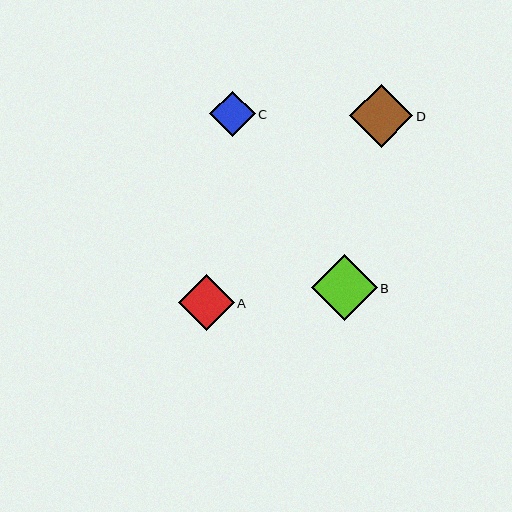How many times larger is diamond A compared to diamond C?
Diamond A is approximately 1.2 times the size of diamond C.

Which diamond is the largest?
Diamond B is the largest with a size of approximately 66 pixels.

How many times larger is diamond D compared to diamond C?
Diamond D is approximately 1.4 times the size of diamond C.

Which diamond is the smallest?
Diamond C is the smallest with a size of approximately 46 pixels.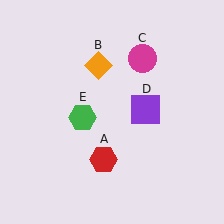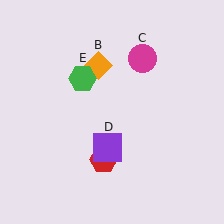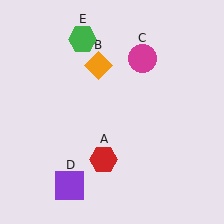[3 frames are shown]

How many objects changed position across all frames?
2 objects changed position: purple square (object D), green hexagon (object E).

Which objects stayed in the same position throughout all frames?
Red hexagon (object A) and orange diamond (object B) and magenta circle (object C) remained stationary.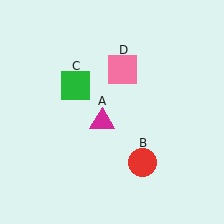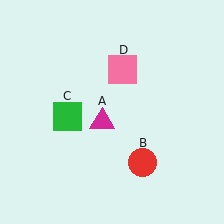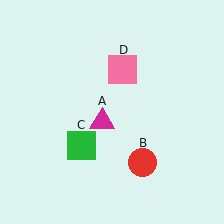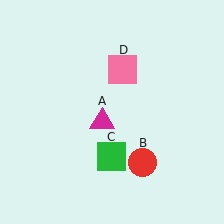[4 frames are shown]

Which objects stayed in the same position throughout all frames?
Magenta triangle (object A) and red circle (object B) and pink square (object D) remained stationary.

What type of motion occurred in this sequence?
The green square (object C) rotated counterclockwise around the center of the scene.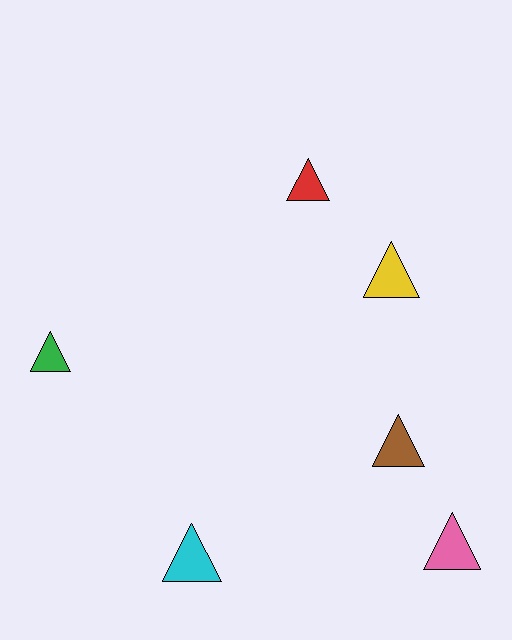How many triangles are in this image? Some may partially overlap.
There are 6 triangles.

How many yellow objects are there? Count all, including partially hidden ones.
There is 1 yellow object.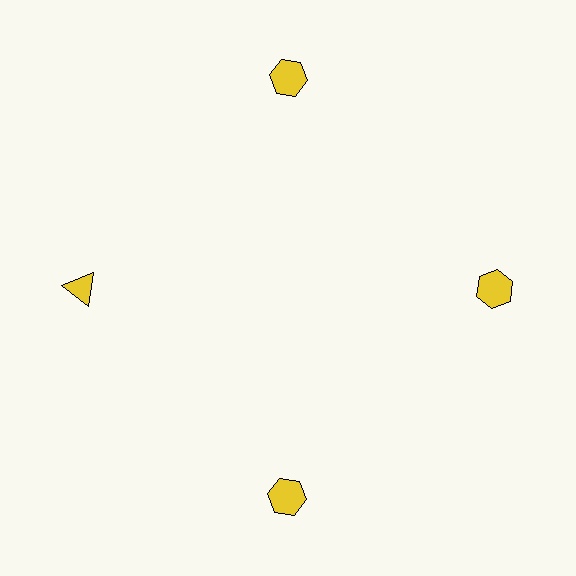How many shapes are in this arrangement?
There are 4 shapes arranged in a ring pattern.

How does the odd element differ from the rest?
It has a different shape: triangle instead of hexagon.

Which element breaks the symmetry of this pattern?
The yellow triangle at roughly the 9 o'clock position breaks the symmetry. All other shapes are yellow hexagons.